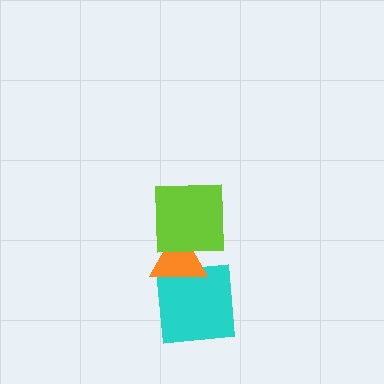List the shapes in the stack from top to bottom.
From top to bottom: the lime square, the orange triangle, the cyan square.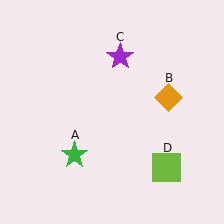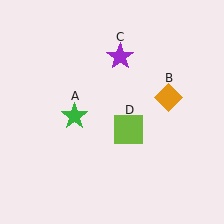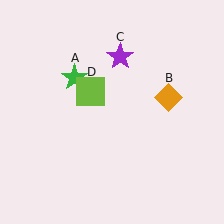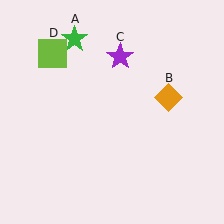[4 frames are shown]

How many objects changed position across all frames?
2 objects changed position: green star (object A), lime square (object D).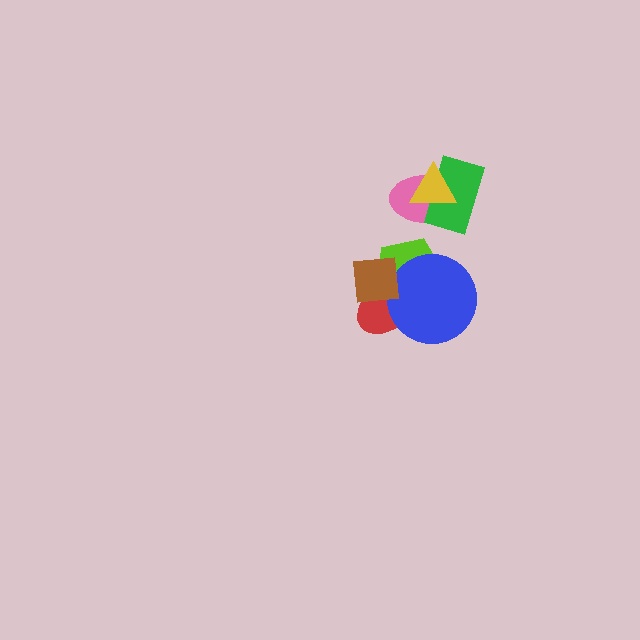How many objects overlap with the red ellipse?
3 objects overlap with the red ellipse.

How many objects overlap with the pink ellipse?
2 objects overlap with the pink ellipse.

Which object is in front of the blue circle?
The brown square is in front of the blue circle.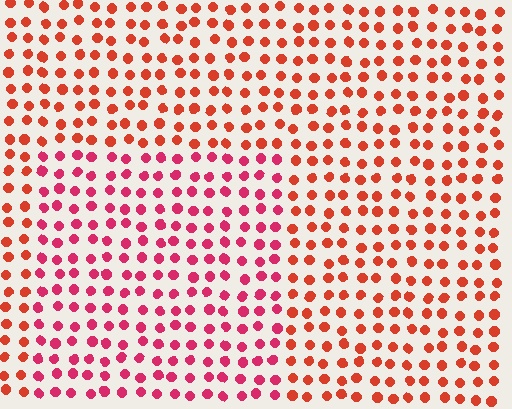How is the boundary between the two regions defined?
The boundary is defined purely by a slight shift in hue (about 29 degrees). Spacing, size, and orientation are identical on both sides.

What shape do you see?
I see a rectangle.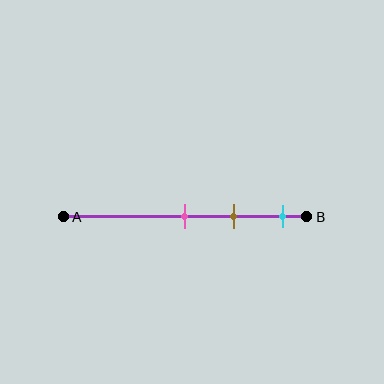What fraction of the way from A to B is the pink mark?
The pink mark is approximately 50% (0.5) of the way from A to B.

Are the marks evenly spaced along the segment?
Yes, the marks are approximately evenly spaced.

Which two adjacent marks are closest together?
The pink and brown marks are the closest adjacent pair.